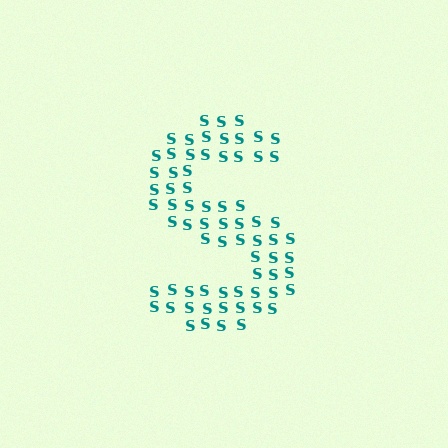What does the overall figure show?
The overall figure shows the letter S.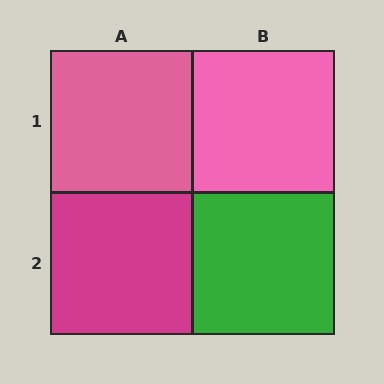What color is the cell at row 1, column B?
Pink.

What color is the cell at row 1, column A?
Pink.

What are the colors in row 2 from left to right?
Magenta, green.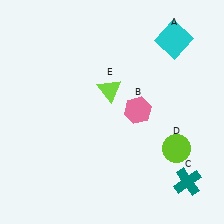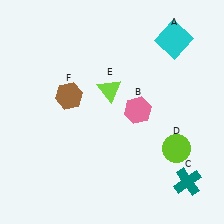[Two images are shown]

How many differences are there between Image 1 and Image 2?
There is 1 difference between the two images.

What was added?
A brown hexagon (F) was added in Image 2.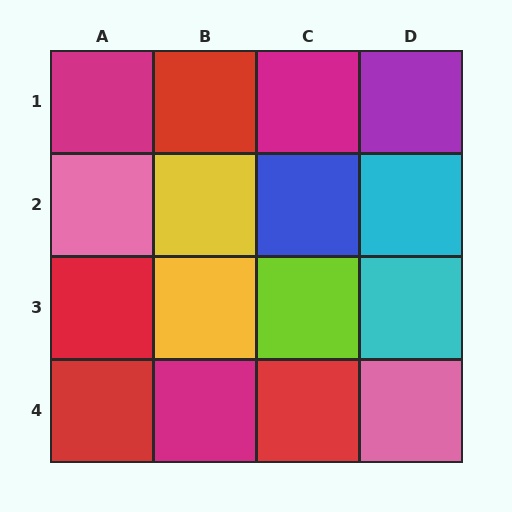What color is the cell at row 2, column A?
Pink.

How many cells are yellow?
2 cells are yellow.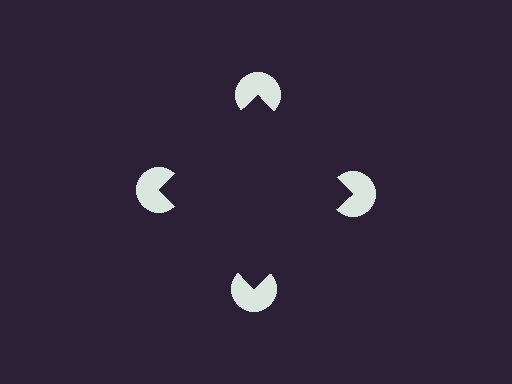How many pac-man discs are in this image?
There are 4 — one at each vertex of the illusory square.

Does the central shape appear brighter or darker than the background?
It typically appears slightly darker than the background, even though no actual brightness change is drawn.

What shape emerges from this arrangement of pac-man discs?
An illusory square — its edges are inferred from the aligned wedge cuts in the pac-man discs, not physically drawn.